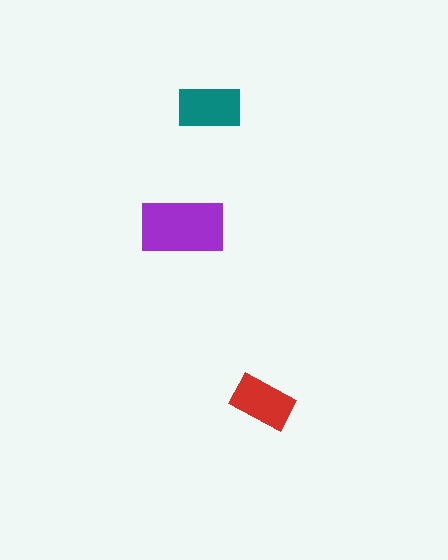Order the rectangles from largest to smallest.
the purple one, the teal one, the red one.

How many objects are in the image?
There are 3 objects in the image.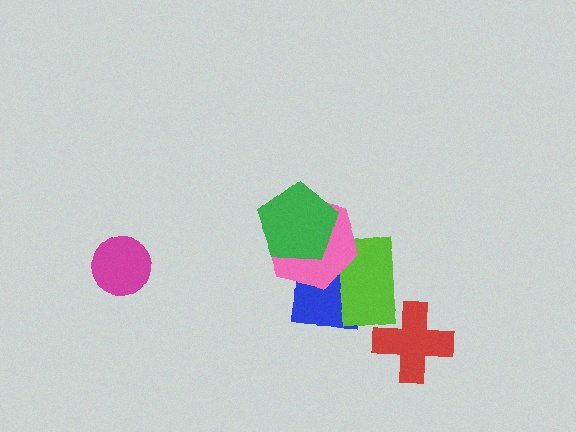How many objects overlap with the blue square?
3 objects overlap with the blue square.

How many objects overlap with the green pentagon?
2 objects overlap with the green pentagon.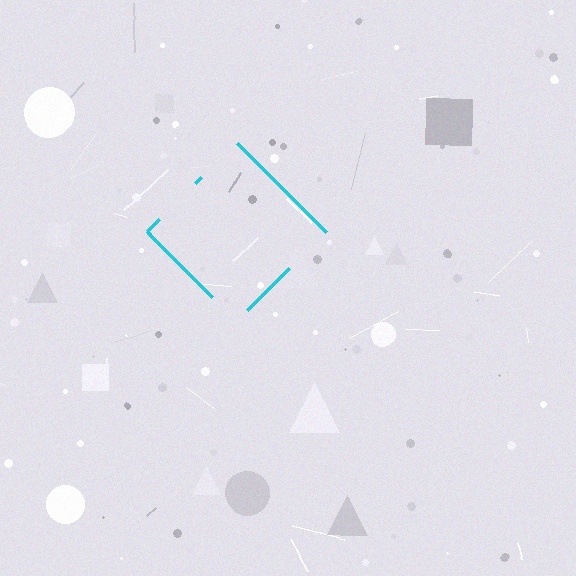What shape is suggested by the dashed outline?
The dashed outline suggests a diamond.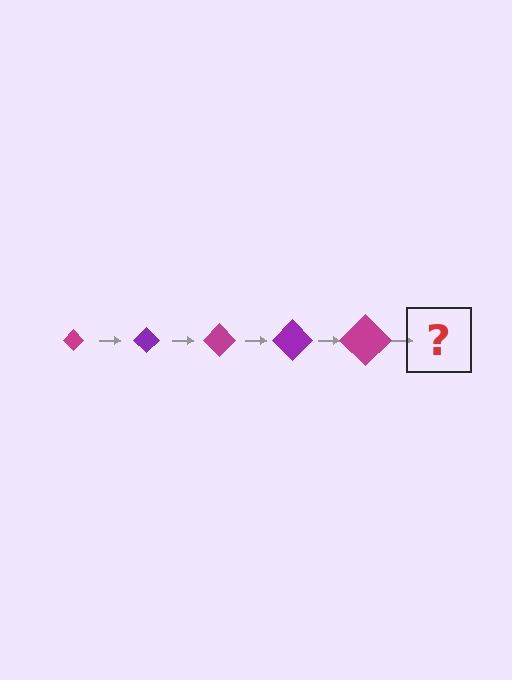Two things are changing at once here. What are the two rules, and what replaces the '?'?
The two rules are that the diamond grows larger each step and the color cycles through magenta and purple. The '?' should be a purple diamond, larger than the previous one.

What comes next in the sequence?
The next element should be a purple diamond, larger than the previous one.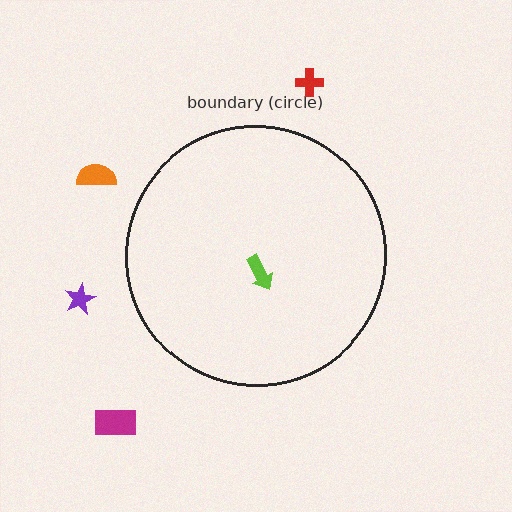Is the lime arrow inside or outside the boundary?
Inside.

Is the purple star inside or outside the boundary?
Outside.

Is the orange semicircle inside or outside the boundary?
Outside.